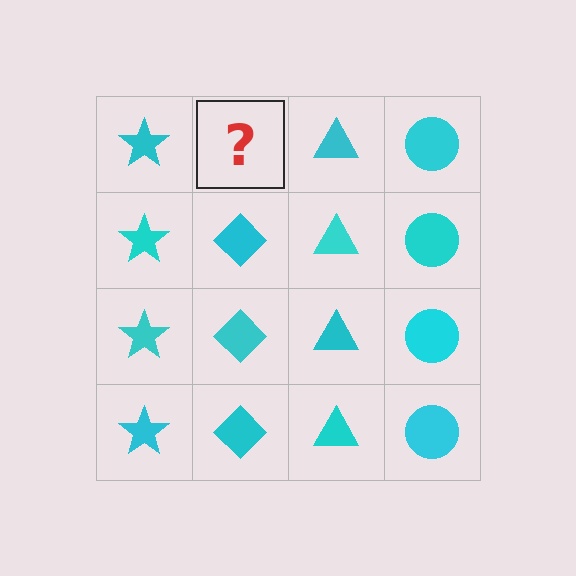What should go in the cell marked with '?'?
The missing cell should contain a cyan diamond.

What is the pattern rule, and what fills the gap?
The rule is that each column has a consistent shape. The gap should be filled with a cyan diamond.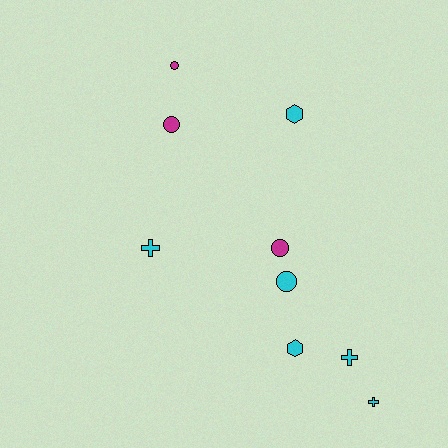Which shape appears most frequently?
Circle, with 4 objects.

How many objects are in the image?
There are 9 objects.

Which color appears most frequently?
Cyan, with 6 objects.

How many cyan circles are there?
There is 1 cyan circle.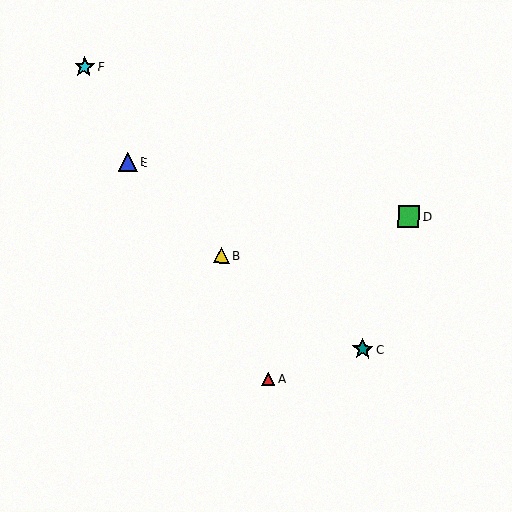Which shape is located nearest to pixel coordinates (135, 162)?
The blue triangle (labeled E) at (128, 162) is nearest to that location.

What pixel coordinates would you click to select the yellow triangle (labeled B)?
Click at (221, 255) to select the yellow triangle B.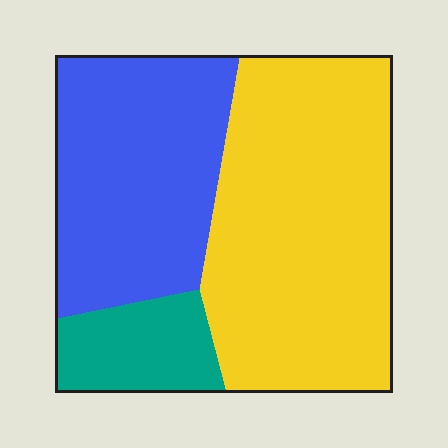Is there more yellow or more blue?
Yellow.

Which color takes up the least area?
Teal, at roughly 10%.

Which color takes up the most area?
Yellow, at roughly 50%.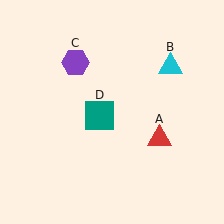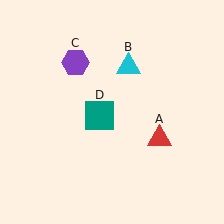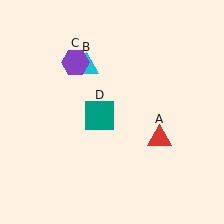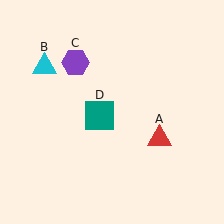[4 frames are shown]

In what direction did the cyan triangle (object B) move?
The cyan triangle (object B) moved left.